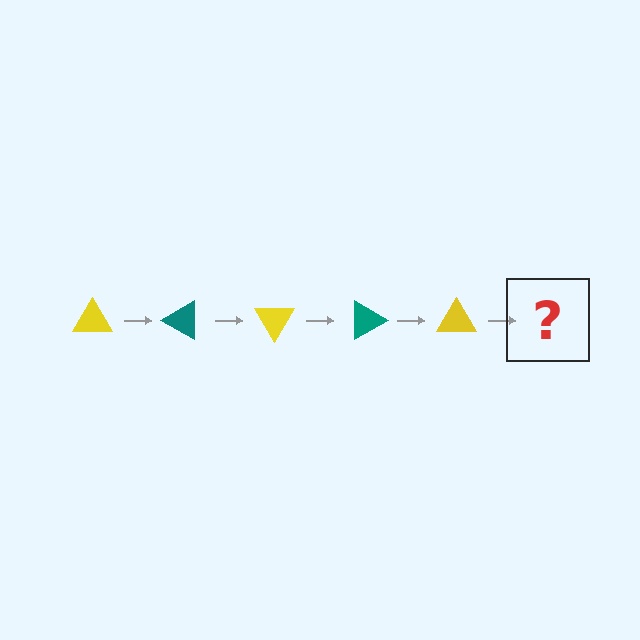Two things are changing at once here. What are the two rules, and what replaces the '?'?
The two rules are that it rotates 30 degrees each step and the color cycles through yellow and teal. The '?' should be a teal triangle, rotated 150 degrees from the start.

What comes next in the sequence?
The next element should be a teal triangle, rotated 150 degrees from the start.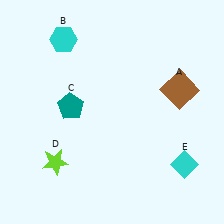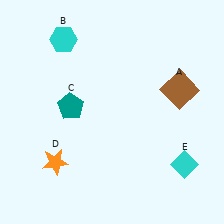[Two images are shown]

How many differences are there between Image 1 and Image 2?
There is 1 difference between the two images.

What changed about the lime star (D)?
In Image 1, D is lime. In Image 2, it changed to orange.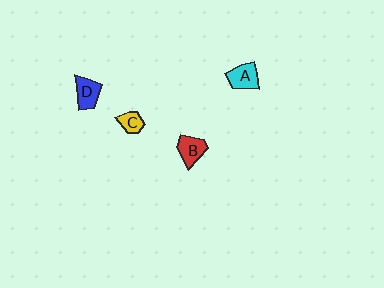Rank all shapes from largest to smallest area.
From largest to smallest: B (red), A (cyan), D (blue), C (yellow).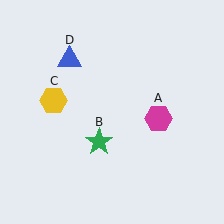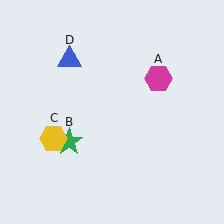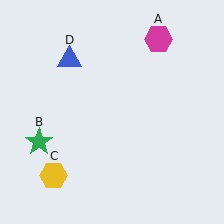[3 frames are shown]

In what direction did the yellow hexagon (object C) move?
The yellow hexagon (object C) moved down.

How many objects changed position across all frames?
3 objects changed position: magenta hexagon (object A), green star (object B), yellow hexagon (object C).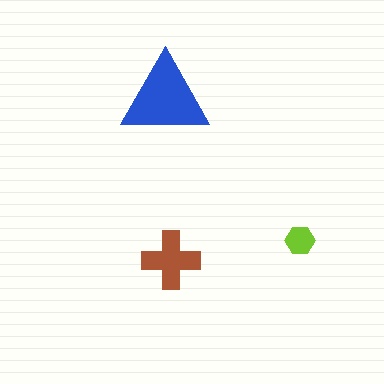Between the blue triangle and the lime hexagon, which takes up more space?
The blue triangle.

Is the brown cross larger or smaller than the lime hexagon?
Larger.